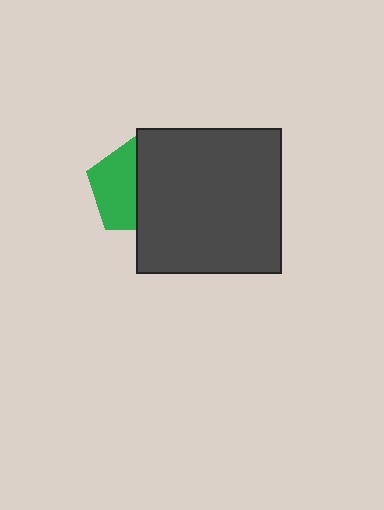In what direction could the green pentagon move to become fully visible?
The green pentagon could move left. That would shift it out from behind the dark gray rectangle entirely.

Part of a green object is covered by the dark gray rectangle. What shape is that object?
It is a pentagon.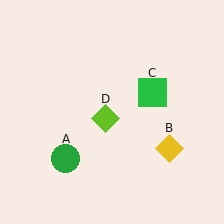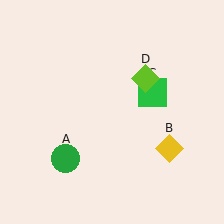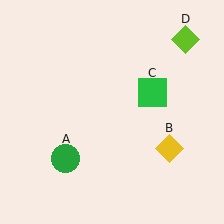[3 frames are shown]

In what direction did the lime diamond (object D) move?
The lime diamond (object D) moved up and to the right.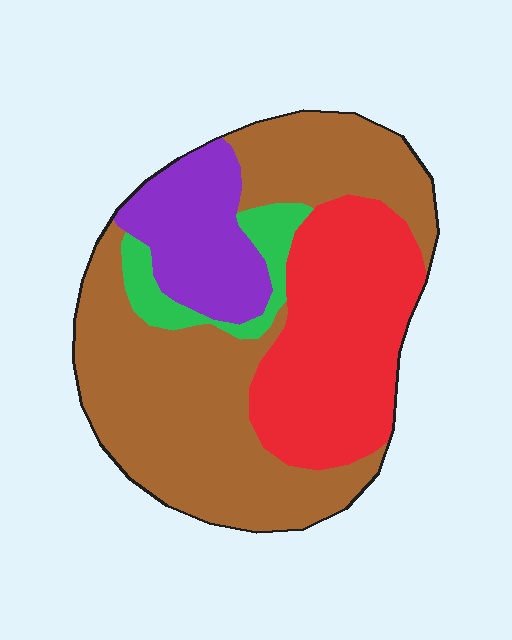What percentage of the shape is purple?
Purple covers 15% of the shape.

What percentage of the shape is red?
Red takes up between a sixth and a third of the shape.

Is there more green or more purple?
Purple.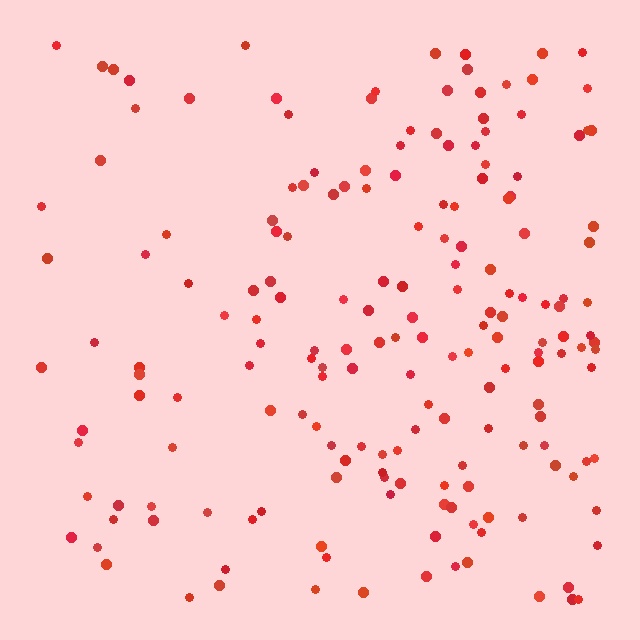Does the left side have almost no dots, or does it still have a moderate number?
Still a moderate number, just noticeably fewer than the right.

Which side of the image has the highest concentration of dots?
The right.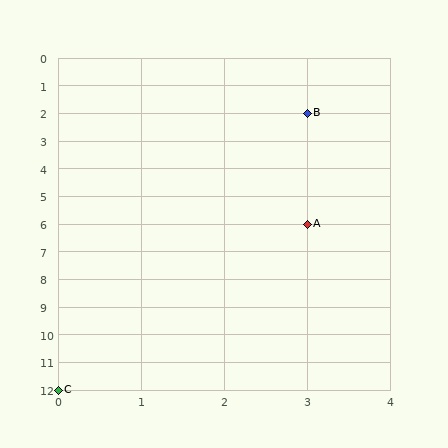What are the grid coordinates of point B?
Point B is at grid coordinates (3, 2).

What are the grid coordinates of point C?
Point C is at grid coordinates (0, 12).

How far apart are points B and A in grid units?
Points B and A are 4 rows apart.